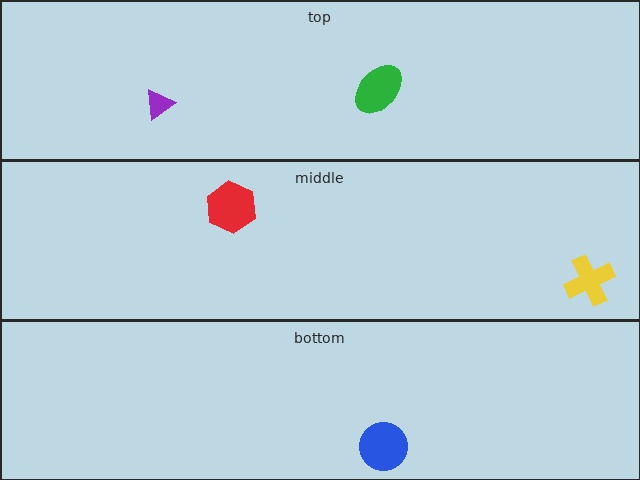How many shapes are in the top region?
2.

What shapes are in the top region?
The green ellipse, the purple triangle.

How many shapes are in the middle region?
2.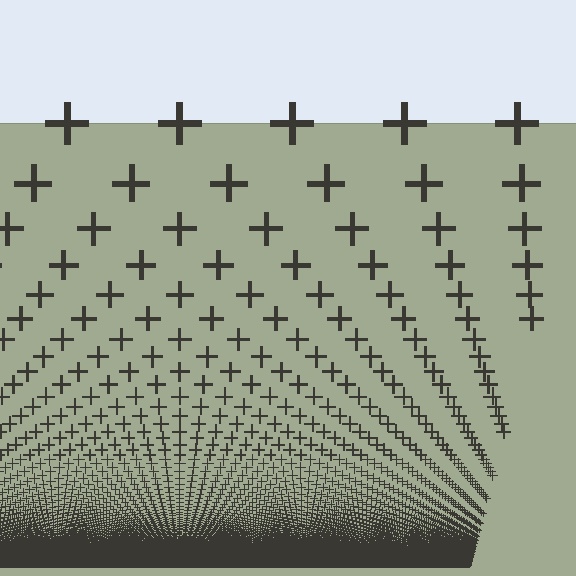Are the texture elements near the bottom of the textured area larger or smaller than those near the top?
Smaller. The gradient is inverted — elements near the bottom are smaller and denser.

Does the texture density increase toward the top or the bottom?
Density increases toward the bottom.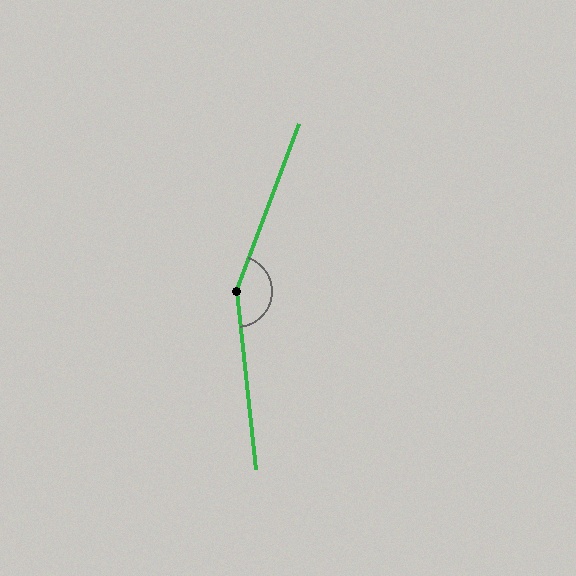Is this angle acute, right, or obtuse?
It is obtuse.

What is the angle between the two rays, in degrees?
Approximately 153 degrees.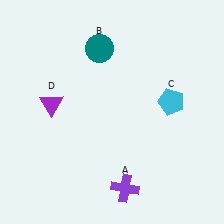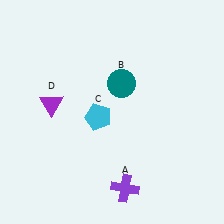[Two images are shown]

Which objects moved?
The objects that moved are: the teal circle (B), the cyan pentagon (C).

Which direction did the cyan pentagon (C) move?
The cyan pentagon (C) moved left.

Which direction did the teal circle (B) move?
The teal circle (B) moved down.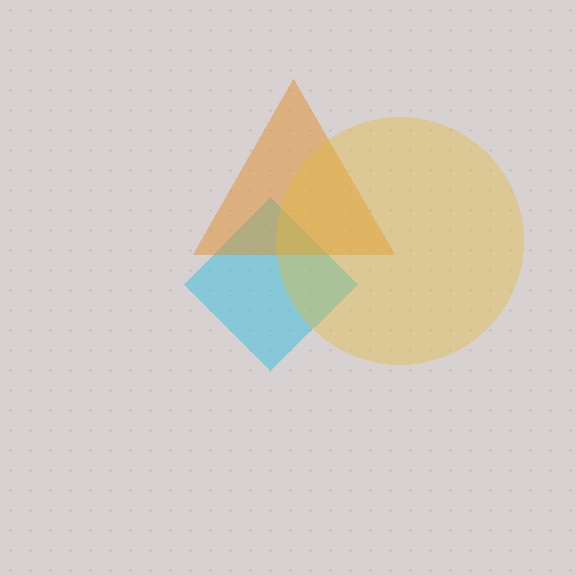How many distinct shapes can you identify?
There are 3 distinct shapes: a cyan diamond, an orange triangle, a yellow circle.